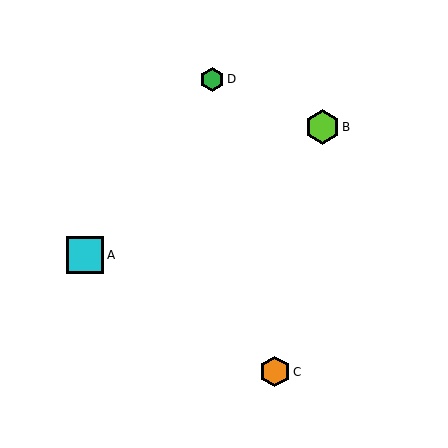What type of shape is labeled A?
Shape A is a cyan square.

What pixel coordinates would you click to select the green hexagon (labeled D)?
Click at (212, 79) to select the green hexagon D.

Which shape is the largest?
The cyan square (labeled A) is the largest.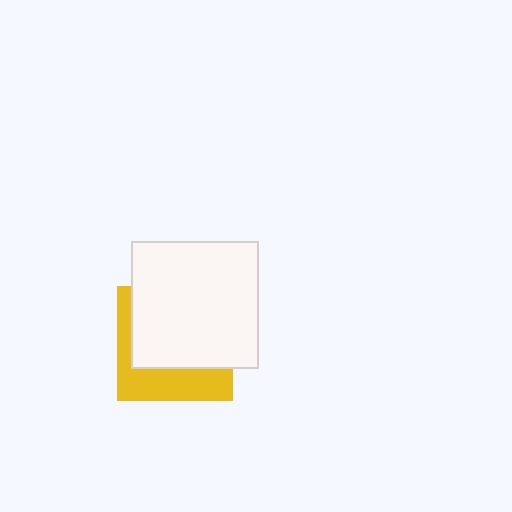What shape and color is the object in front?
The object in front is a white square.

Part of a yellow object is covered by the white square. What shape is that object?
It is a square.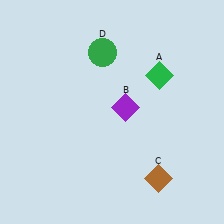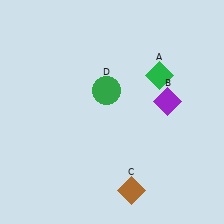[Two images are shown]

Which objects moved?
The objects that moved are: the purple diamond (B), the brown diamond (C), the green circle (D).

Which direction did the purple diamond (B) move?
The purple diamond (B) moved right.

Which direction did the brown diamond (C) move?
The brown diamond (C) moved left.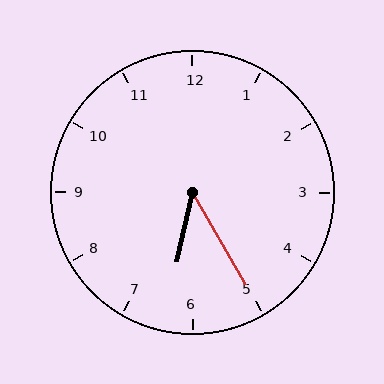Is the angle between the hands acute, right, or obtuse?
It is acute.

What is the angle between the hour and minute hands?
Approximately 42 degrees.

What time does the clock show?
6:25.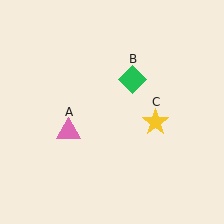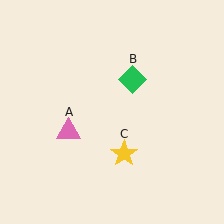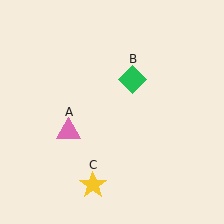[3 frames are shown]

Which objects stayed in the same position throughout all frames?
Pink triangle (object A) and green diamond (object B) remained stationary.